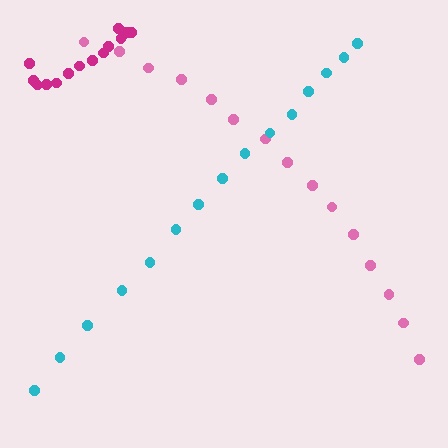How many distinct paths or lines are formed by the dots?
There are 3 distinct paths.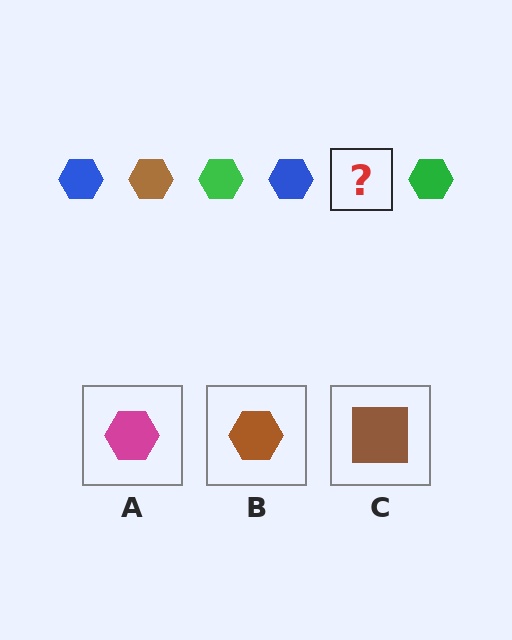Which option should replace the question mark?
Option B.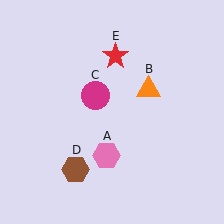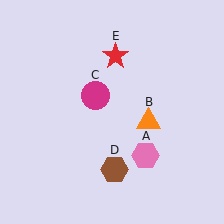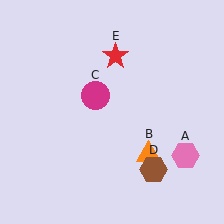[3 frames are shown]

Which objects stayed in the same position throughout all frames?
Magenta circle (object C) and red star (object E) remained stationary.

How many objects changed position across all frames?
3 objects changed position: pink hexagon (object A), orange triangle (object B), brown hexagon (object D).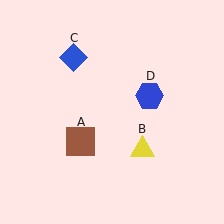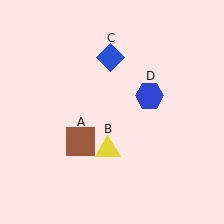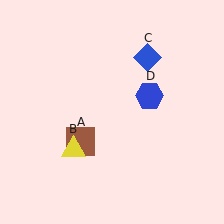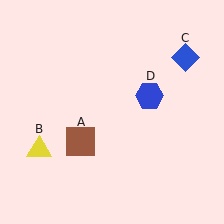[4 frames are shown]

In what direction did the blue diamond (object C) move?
The blue diamond (object C) moved right.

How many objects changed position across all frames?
2 objects changed position: yellow triangle (object B), blue diamond (object C).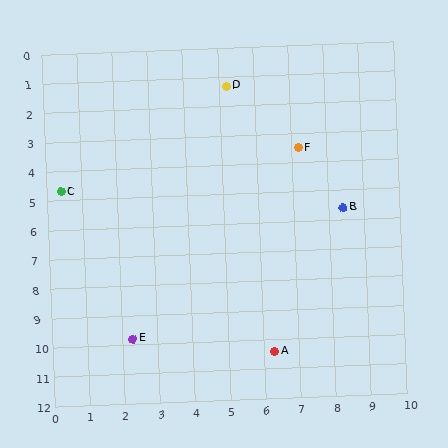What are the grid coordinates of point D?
Point D is at approximately (5.2, 1.3).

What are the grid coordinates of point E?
Point E is at approximately (2.3, 9.8).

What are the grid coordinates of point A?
Point A is at approximately (6.3, 10.4).